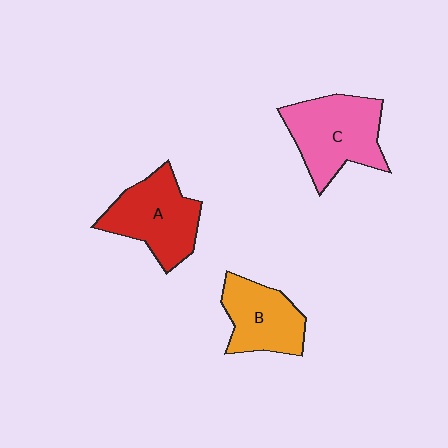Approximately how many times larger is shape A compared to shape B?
Approximately 1.2 times.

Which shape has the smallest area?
Shape B (orange).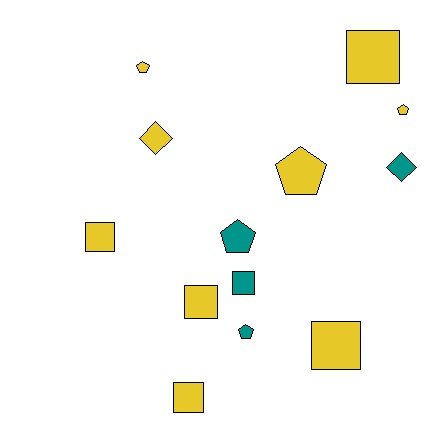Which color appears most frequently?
Yellow, with 9 objects.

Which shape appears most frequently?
Square, with 6 objects.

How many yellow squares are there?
There are 5 yellow squares.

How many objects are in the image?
There are 13 objects.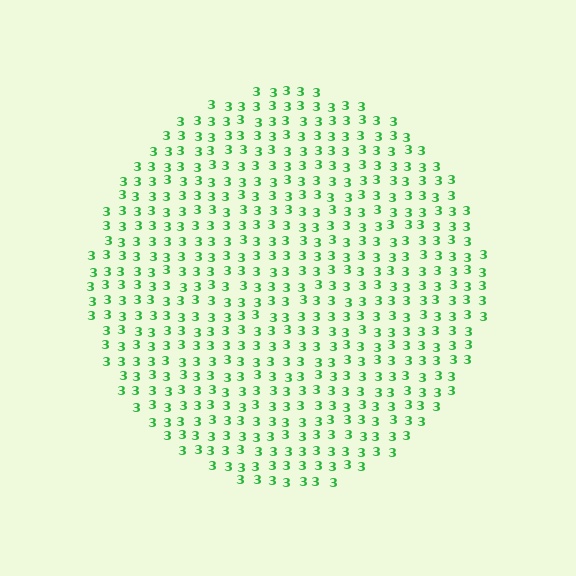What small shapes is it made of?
It is made of small digit 3's.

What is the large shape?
The large shape is a circle.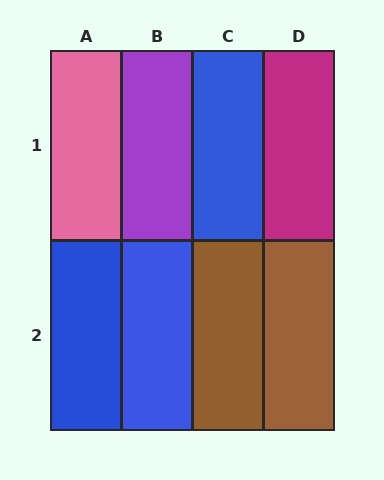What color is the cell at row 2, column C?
Brown.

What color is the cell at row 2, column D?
Brown.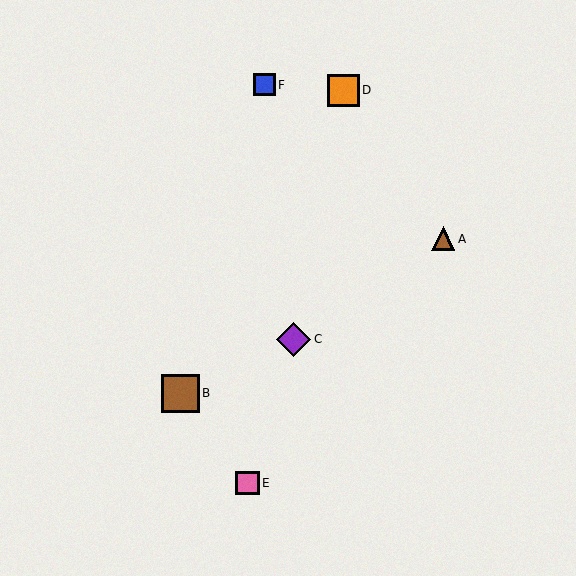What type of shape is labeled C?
Shape C is a purple diamond.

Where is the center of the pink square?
The center of the pink square is at (248, 483).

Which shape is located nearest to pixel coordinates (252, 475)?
The pink square (labeled E) at (248, 483) is nearest to that location.